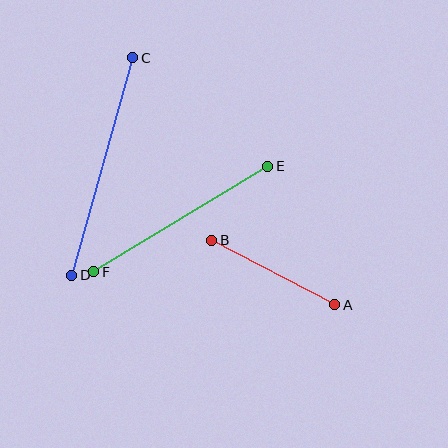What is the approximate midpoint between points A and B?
The midpoint is at approximately (273, 273) pixels.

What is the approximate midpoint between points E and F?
The midpoint is at approximately (181, 219) pixels.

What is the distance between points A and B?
The distance is approximately 139 pixels.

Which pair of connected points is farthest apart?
Points C and D are farthest apart.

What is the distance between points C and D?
The distance is approximately 226 pixels.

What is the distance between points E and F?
The distance is approximately 203 pixels.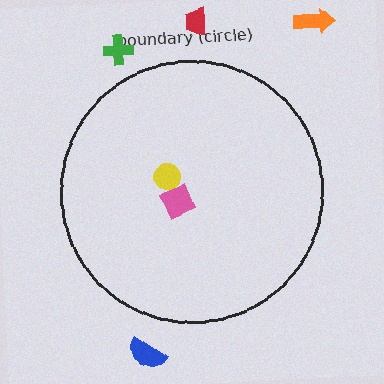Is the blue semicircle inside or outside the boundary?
Outside.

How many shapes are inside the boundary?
2 inside, 4 outside.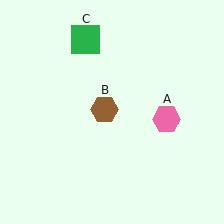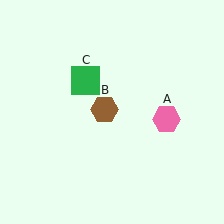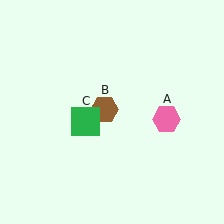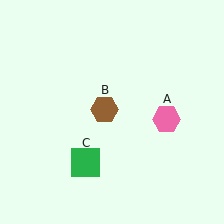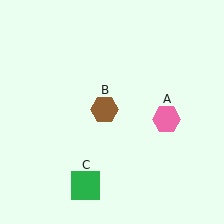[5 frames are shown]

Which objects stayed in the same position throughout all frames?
Pink hexagon (object A) and brown hexagon (object B) remained stationary.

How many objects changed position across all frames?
1 object changed position: green square (object C).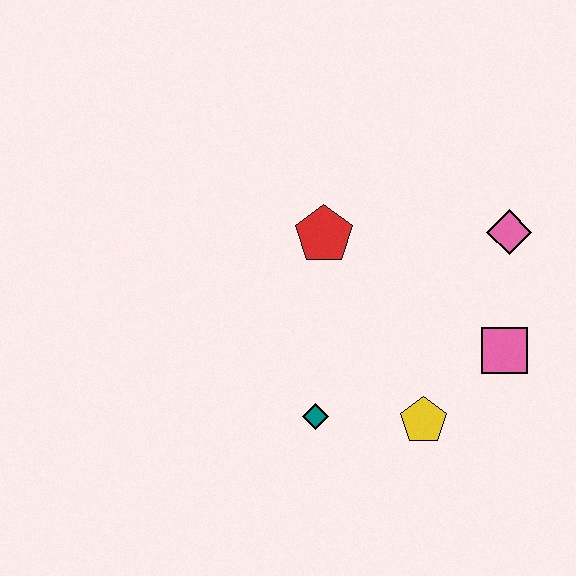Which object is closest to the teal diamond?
The yellow pentagon is closest to the teal diamond.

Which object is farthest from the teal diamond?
The pink diamond is farthest from the teal diamond.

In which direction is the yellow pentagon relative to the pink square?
The yellow pentagon is to the left of the pink square.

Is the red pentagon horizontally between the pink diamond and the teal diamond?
Yes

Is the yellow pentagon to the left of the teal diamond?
No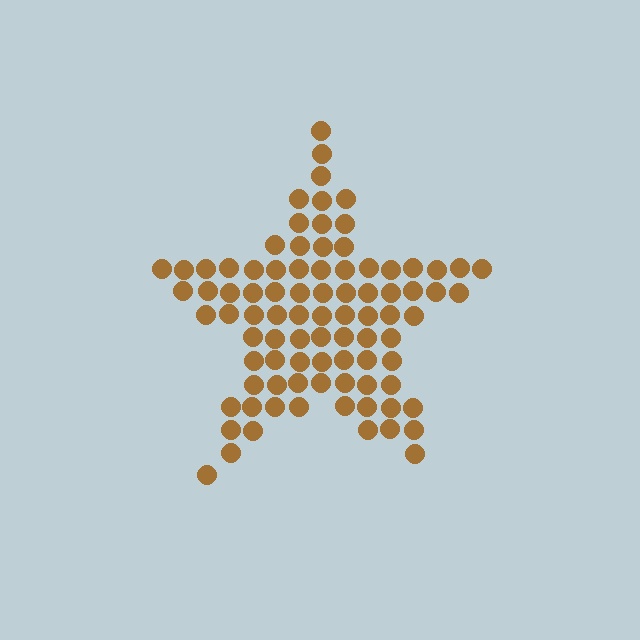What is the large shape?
The large shape is a star.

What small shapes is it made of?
It is made of small circles.